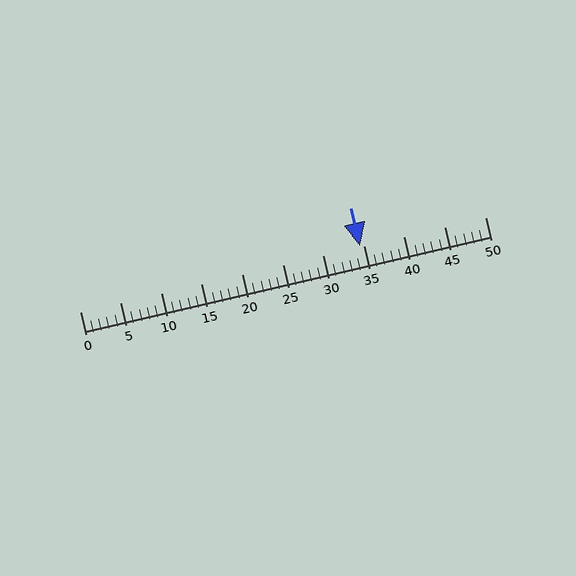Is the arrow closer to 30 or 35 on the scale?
The arrow is closer to 35.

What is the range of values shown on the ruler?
The ruler shows values from 0 to 50.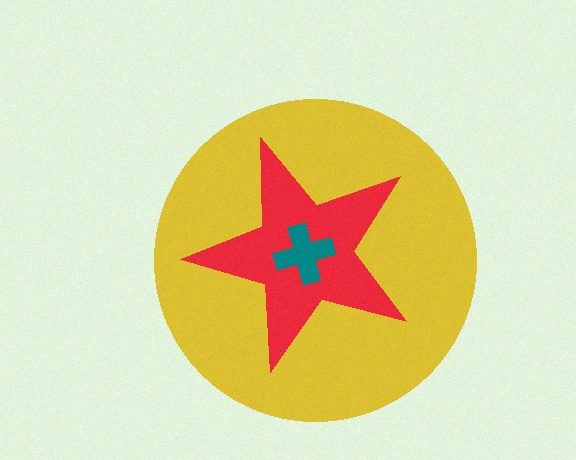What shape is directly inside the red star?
The teal cross.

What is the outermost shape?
The yellow circle.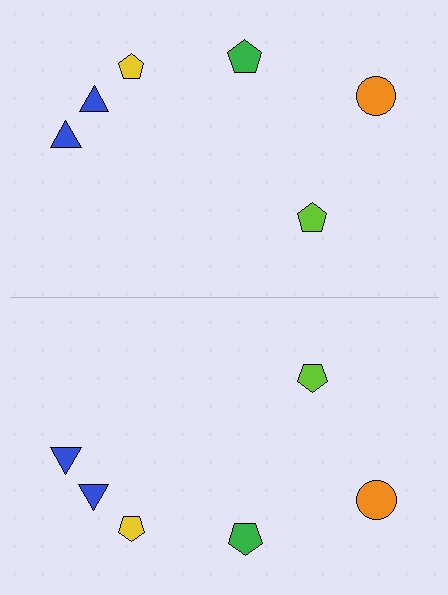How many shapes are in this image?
There are 12 shapes in this image.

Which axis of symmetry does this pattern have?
The pattern has a horizontal axis of symmetry running through the center of the image.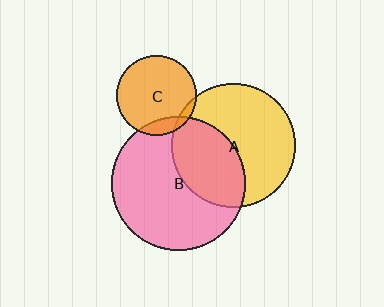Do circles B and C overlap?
Yes.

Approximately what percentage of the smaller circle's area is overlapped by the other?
Approximately 10%.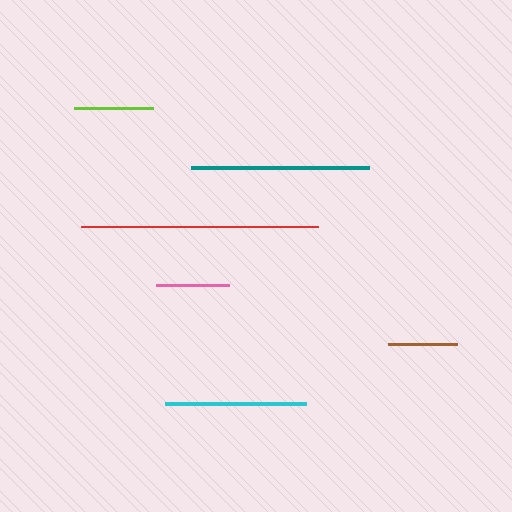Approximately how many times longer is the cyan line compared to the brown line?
The cyan line is approximately 2.1 times the length of the brown line.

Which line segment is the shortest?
The brown line is the shortest at approximately 68 pixels.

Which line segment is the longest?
The red line is the longest at approximately 237 pixels.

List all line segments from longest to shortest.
From longest to shortest: red, teal, cyan, lime, pink, brown.